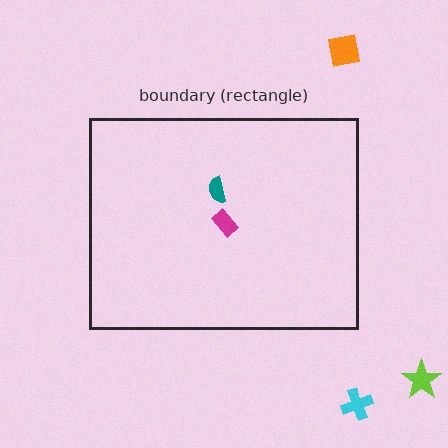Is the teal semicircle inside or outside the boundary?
Inside.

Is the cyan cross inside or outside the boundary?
Outside.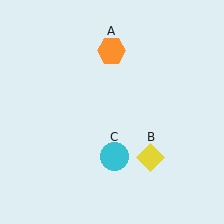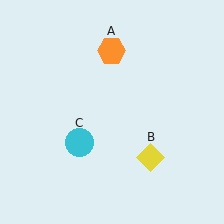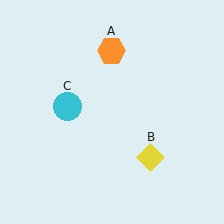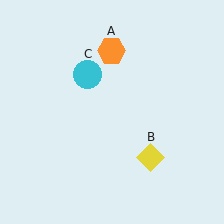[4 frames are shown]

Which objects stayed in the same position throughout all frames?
Orange hexagon (object A) and yellow diamond (object B) remained stationary.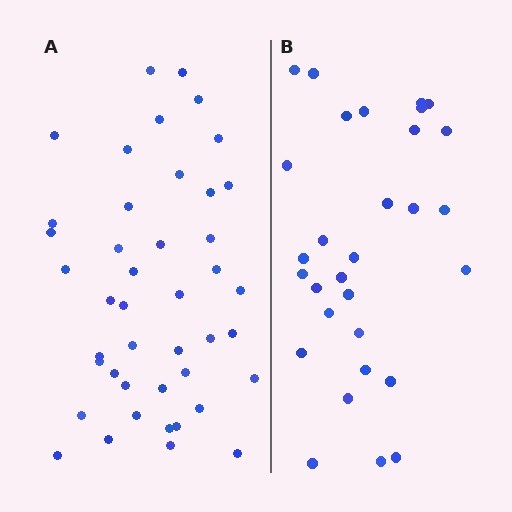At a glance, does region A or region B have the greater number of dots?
Region A (the left region) has more dots.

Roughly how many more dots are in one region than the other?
Region A has approximately 15 more dots than region B.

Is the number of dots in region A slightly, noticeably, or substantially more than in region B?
Region A has noticeably more, but not dramatically so. The ratio is roughly 1.4 to 1.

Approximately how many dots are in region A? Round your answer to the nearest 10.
About 40 dots. (The exact count is 43, which rounds to 40.)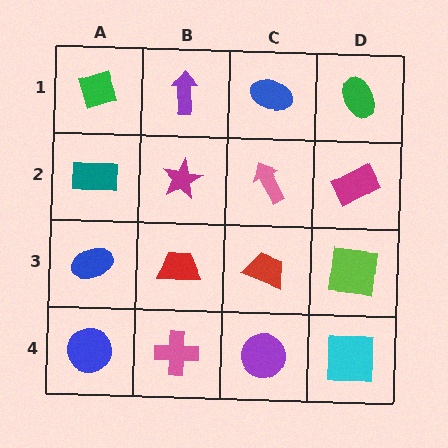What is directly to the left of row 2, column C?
A magenta star.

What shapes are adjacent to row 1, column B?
A magenta star (row 2, column B), a green diamond (row 1, column A), a blue ellipse (row 1, column C).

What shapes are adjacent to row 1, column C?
A pink arrow (row 2, column C), a purple arrow (row 1, column B), a green ellipse (row 1, column D).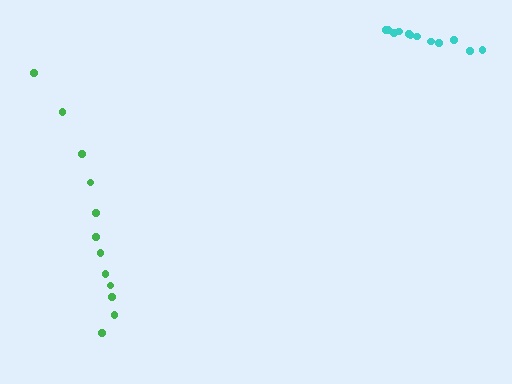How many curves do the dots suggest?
There are 2 distinct paths.